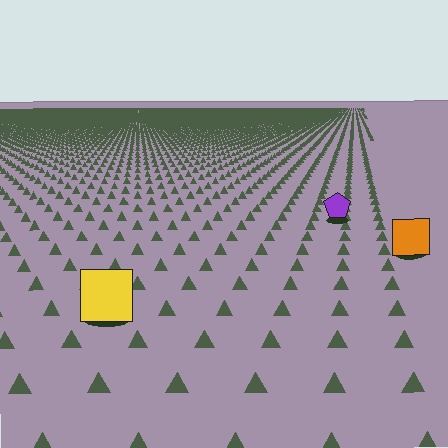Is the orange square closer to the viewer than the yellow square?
No. The yellow square is closer — you can tell from the texture gradient: the ground texture is coarser near it.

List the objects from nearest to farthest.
From nearest to farthest: the yellow square, the orange square, the purple pentagon.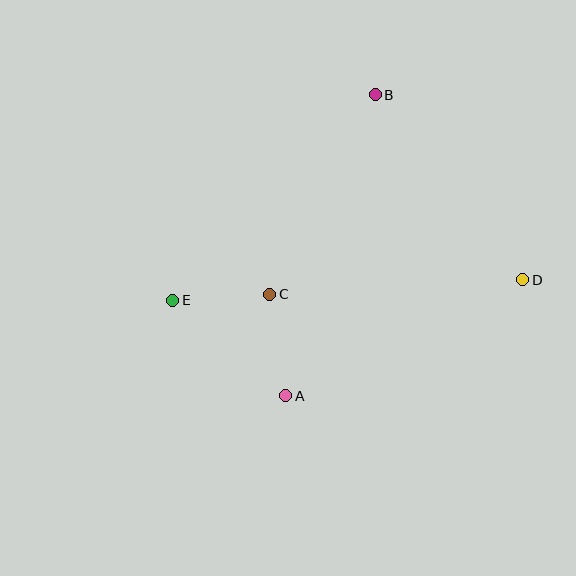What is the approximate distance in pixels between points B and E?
The distance between B and E is approximately 289 pixels.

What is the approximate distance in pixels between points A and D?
The distance between A and D is approximately 264 pixels.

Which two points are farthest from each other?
Points D and E are farthest from each other.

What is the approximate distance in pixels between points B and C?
The distance between B and C is approximately 226 pixels.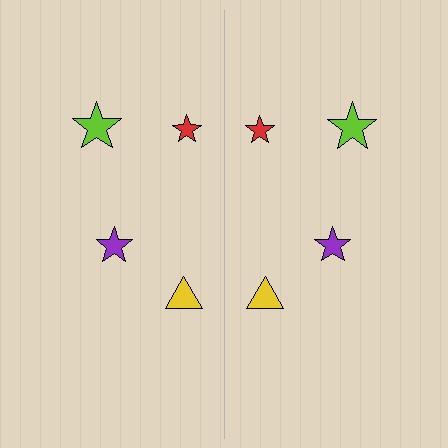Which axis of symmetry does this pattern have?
The pattern has a vertical axis of symmetry running through the center of the image.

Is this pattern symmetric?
Yes, this pattern has bilateral (reflection) symmetry.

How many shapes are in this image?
There are 8 shapes in this image.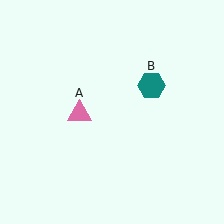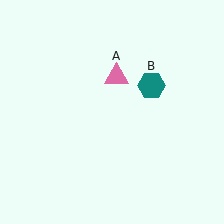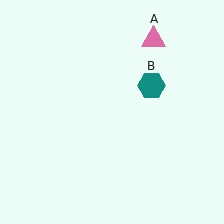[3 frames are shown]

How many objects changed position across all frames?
1 object changed position: pink triangle (object A).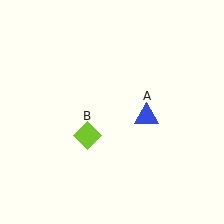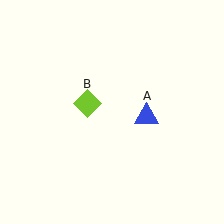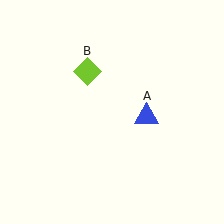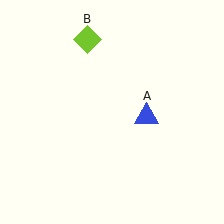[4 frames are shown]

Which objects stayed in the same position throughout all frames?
Blue triangle (object A) remained stationary.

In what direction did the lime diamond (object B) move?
The lime diamond (object B) moved up.